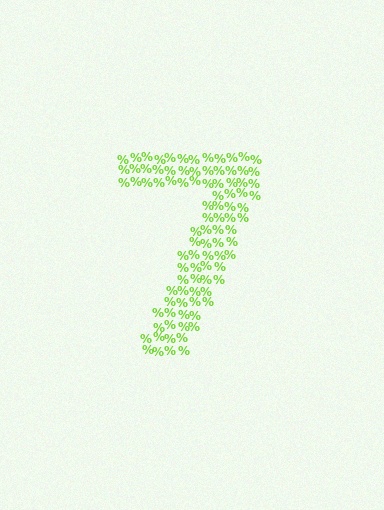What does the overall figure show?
The overall figure shows the digit 7.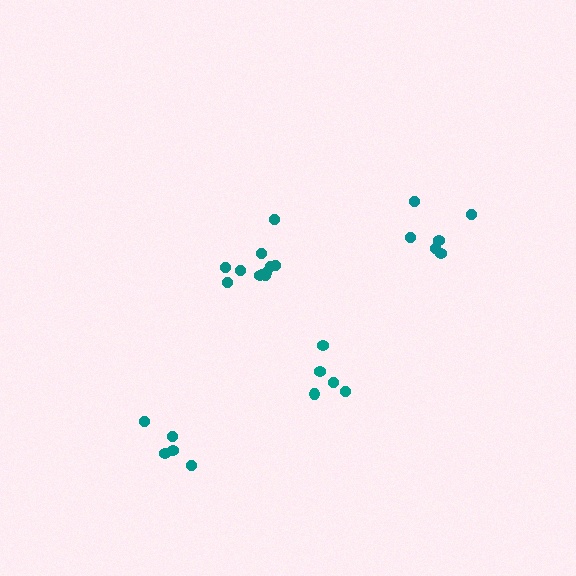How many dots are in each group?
Group 1: 6 dots, Group 2: 11 dots, Group 3: 5 dots, Group 4: 5 dots (27 total).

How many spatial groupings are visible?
There are 4 spatial groupings.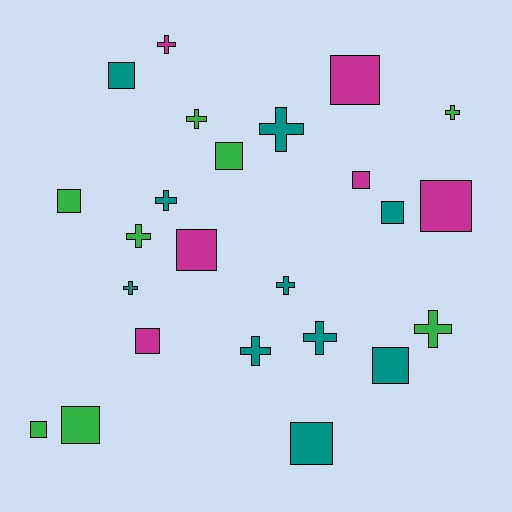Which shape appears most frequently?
Square, with 13 objects.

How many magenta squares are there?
There are 5 magenta squares.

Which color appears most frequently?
Teal, with 10 objects.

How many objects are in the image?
There are 24 objects.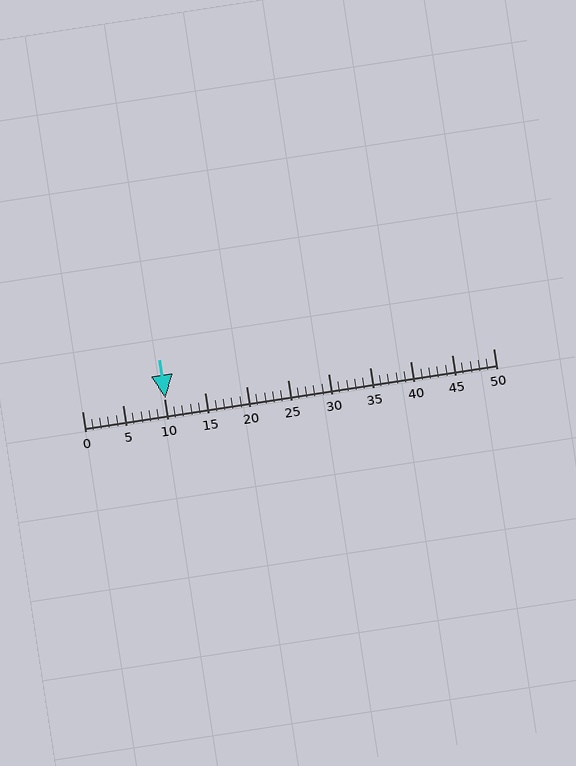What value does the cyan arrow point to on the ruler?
The cyan arrow points to approximately 10.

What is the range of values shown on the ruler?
The ruler shows values from 0 to 50.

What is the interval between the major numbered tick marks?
The major tick marks are spaced 5 units apart.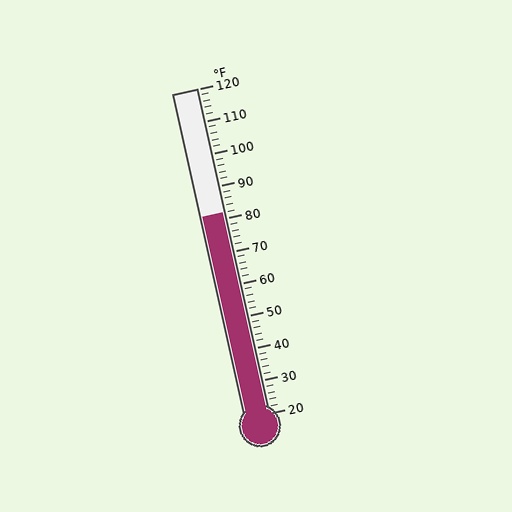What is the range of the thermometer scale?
The thermometer scale ranges from 20°F to 120°F.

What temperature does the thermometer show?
The thermometer shows approximately 82°F.